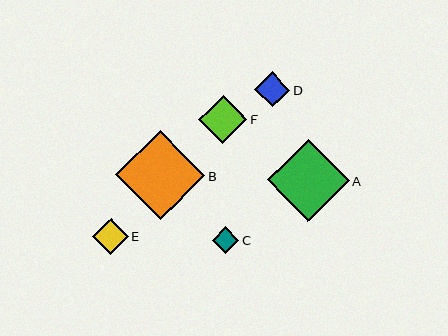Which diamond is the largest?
Diamond B is the largest with a size of approximately 89 pixels.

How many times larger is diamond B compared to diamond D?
Diamond B is approximately 2.5 times the size of diamond D.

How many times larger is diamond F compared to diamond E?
Diamond F is approximately 1.3 times the size of diamond E.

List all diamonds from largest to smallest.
From largest to smallest: B, A, F, E, D, C.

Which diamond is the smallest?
Diamond C is the smallest with a size of approximately 27 pixels.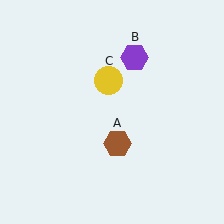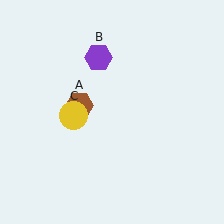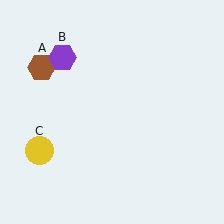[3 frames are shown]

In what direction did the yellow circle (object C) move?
The yellow circle (object C) moved down and to the left.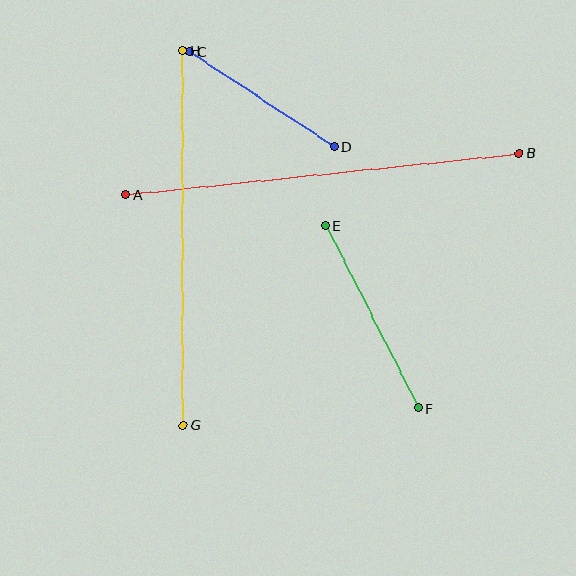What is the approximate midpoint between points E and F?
The midpoint is at approximately (372, 317) pixels.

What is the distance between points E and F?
The distance is approximately 205 pixels.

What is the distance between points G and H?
The distance is approximately 374 pixels.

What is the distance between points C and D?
The distance is approximately 172 pixels.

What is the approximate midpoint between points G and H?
The midpoint is at approximately (183, 238) pixels.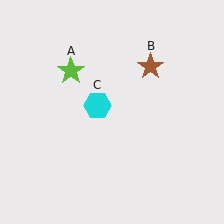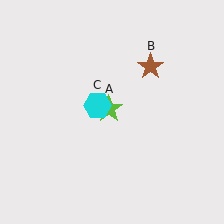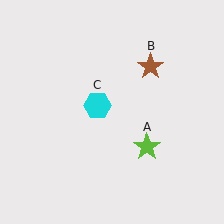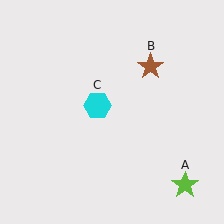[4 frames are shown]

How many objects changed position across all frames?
1 object changed position: lime star (object A).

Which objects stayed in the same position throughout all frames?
Brown star (object B) and cyan hexagon (object C) remained stationary.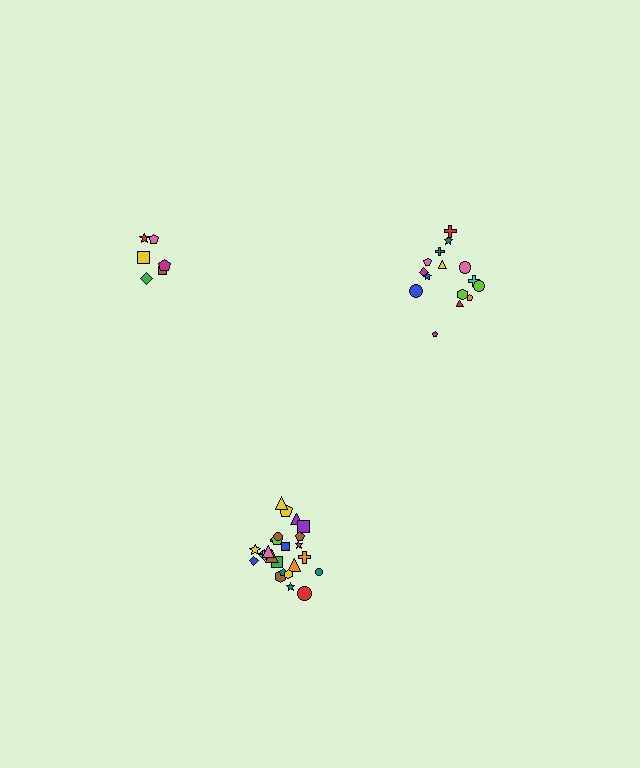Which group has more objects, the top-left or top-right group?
The top-right group.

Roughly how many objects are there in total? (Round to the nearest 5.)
Roughly 45 objects in total.